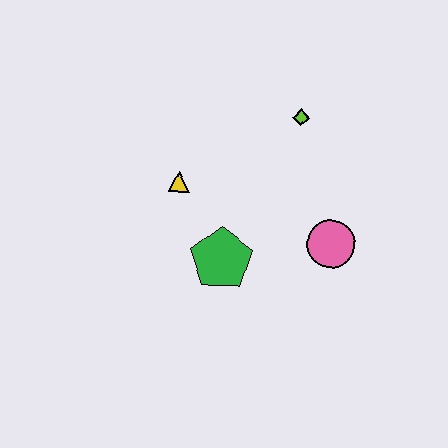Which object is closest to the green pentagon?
The yellow triangle is closest to the green pentagon.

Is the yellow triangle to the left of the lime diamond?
Yes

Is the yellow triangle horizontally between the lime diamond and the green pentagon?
No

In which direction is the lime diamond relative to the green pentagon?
The lime diamond is above the green pentagon.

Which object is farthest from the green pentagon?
The lime diamond is farthest from the green pentagon.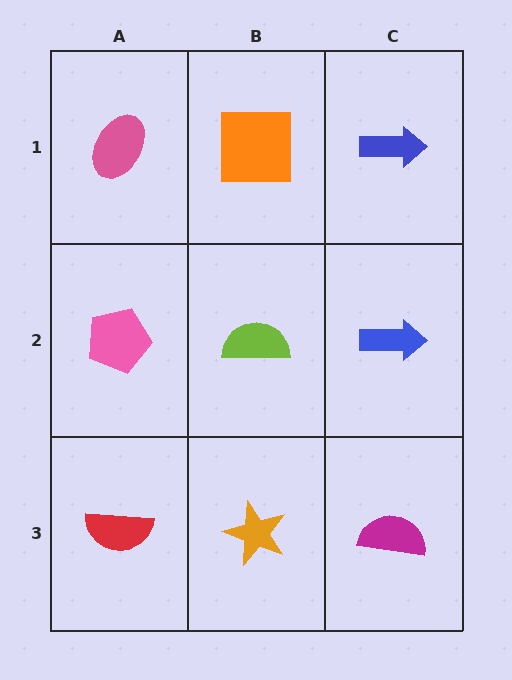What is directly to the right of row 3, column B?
A magenta semicircle.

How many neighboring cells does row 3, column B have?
3.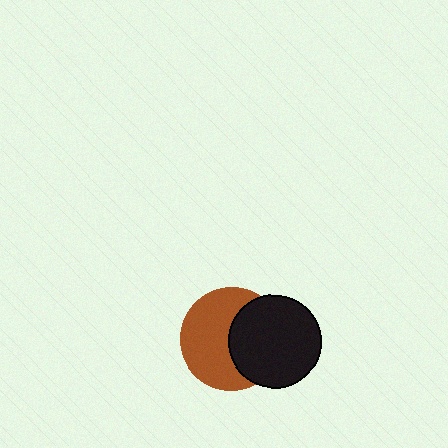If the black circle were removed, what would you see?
You would see the complete brown circle.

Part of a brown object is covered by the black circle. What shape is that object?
It is a circle.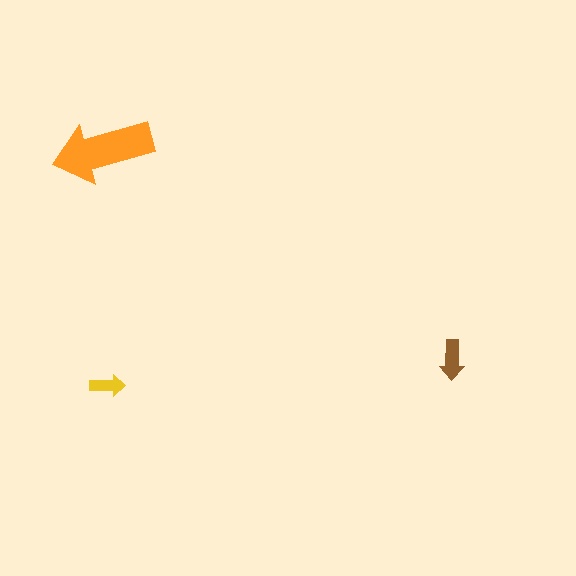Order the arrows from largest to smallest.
the orange one, the brown one, the yellow one.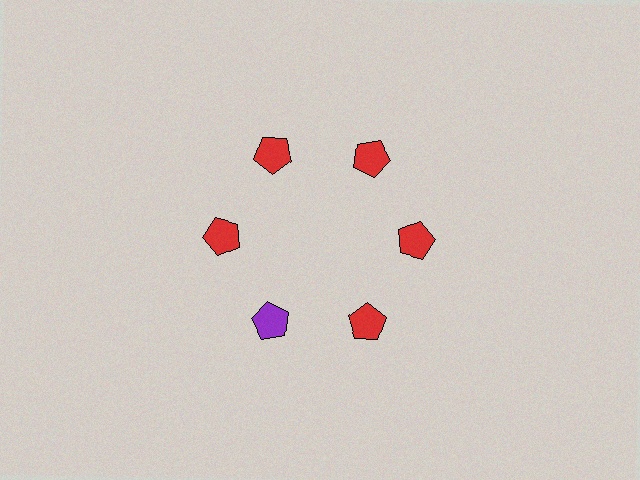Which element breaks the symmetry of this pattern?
The purple pentagon at roughly the 7 o'clock position breaks the symmetry. All other shapes are red pentagons.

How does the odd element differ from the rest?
It has a different color: purple instead of red.